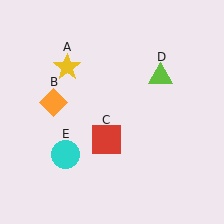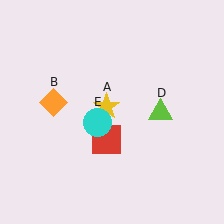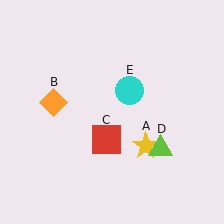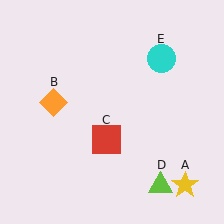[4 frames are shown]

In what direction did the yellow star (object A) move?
The yellow star (object A) moved down and to the right.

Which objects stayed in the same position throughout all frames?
Orange diamond (object B) and red square (object C) remained stationary.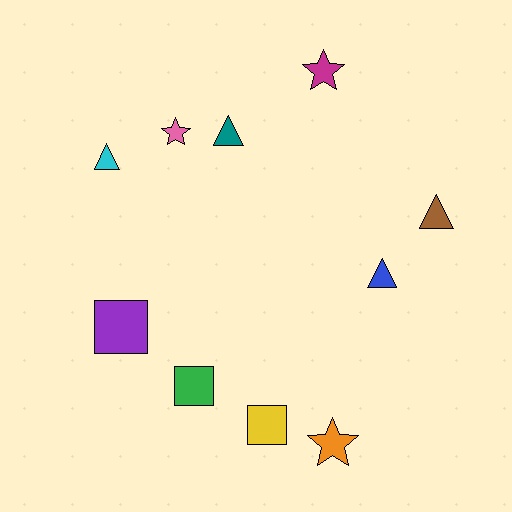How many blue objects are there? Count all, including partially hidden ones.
There is 1 blue object.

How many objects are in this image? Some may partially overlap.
There are 10 objects.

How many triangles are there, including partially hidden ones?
There are 4 triangles.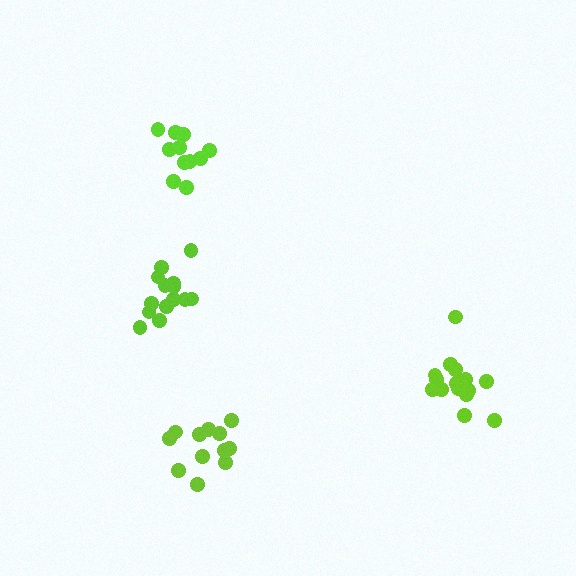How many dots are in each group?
Group 1: 14 dots, Group 2: 16 dots, Group 3: 11 dots, Group 4: 12 dots (53 total).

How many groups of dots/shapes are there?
There are 4 groups.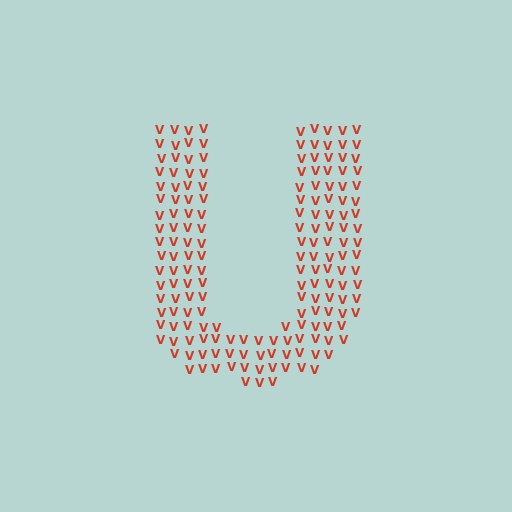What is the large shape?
The large shape is the letter U.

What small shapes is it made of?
It is made of small letter V's.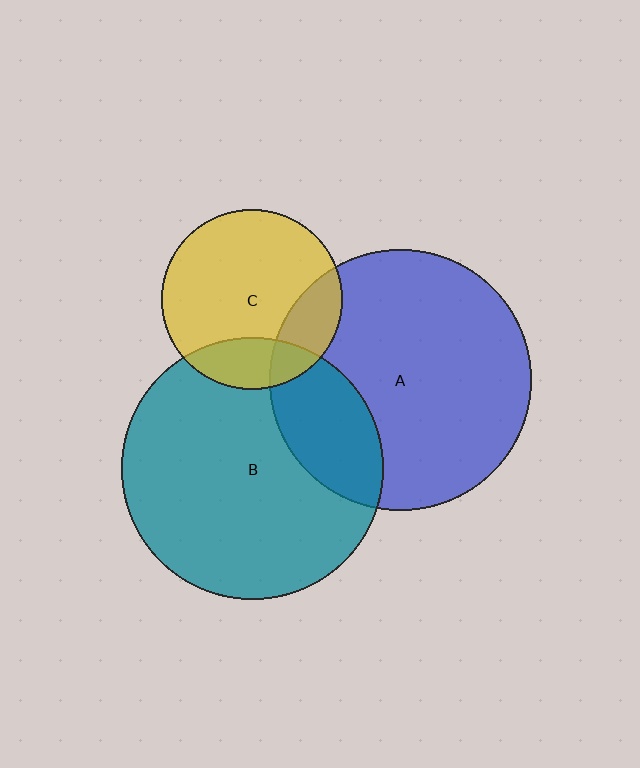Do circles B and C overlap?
Yes.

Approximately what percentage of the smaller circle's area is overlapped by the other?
Approximately 20%.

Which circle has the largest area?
Circle B (teal).